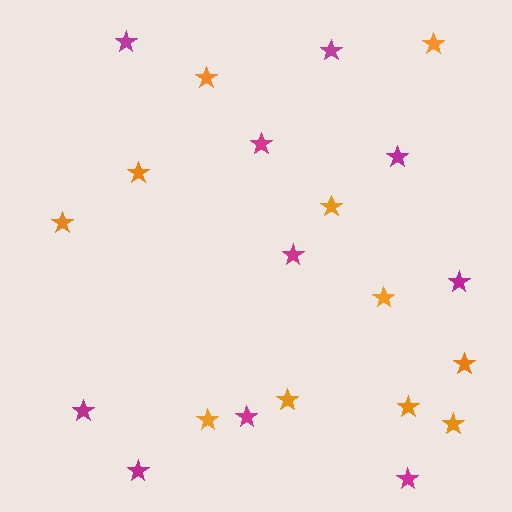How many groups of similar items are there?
There are 2 groups: one group of magenta stars (10) and one group of orange stars (11).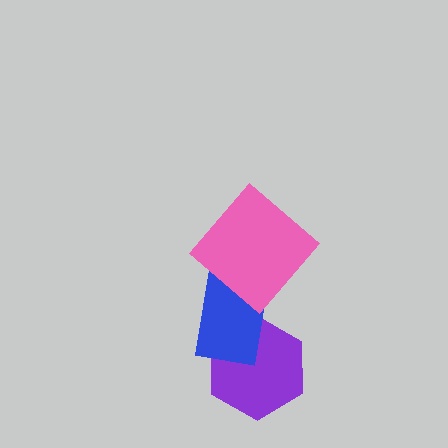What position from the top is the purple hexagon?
The purple hexagon is 3rd from the top.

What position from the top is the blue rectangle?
The blue rectangle is 2nd from the top.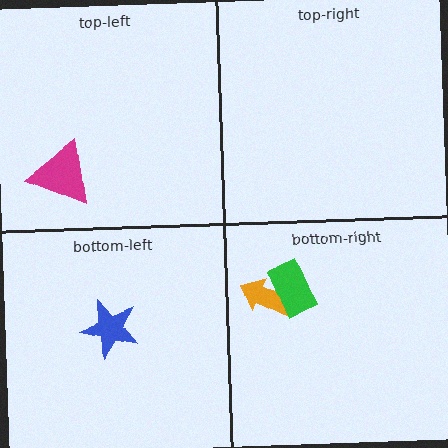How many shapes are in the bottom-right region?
2.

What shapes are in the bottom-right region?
The orange arrow, the green rectangle.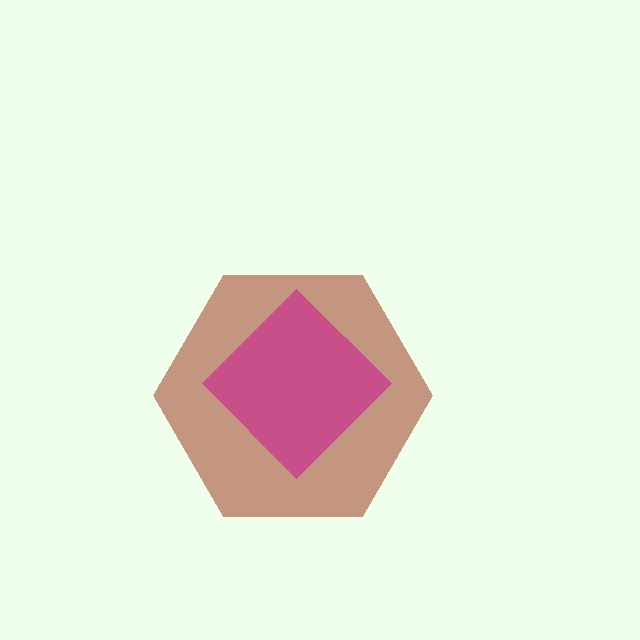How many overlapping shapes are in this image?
There are 2 overlapping shapes in the image.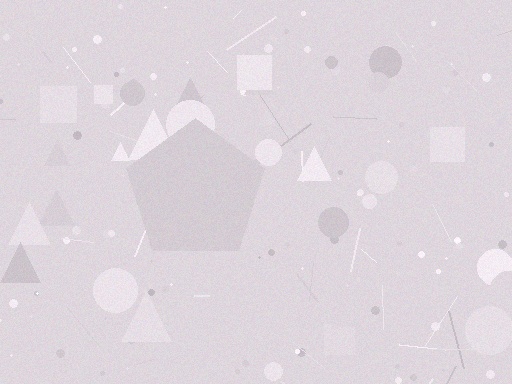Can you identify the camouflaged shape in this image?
The camouflaged shape is a pentagon.